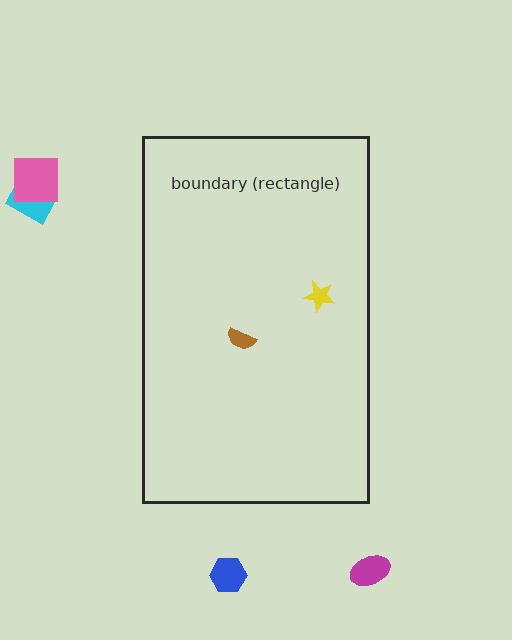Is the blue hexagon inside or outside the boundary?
Outside.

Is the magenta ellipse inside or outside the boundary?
Outside.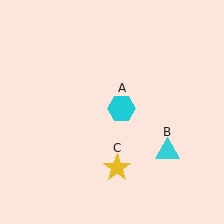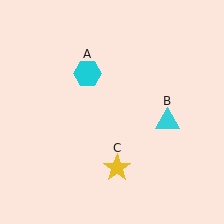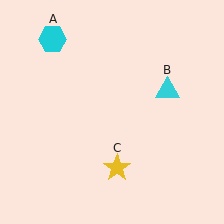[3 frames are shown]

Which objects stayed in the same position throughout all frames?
Yellow star (object C) remained stationary.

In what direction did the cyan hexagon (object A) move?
The cyan hexagon (object A) moved up and to the left.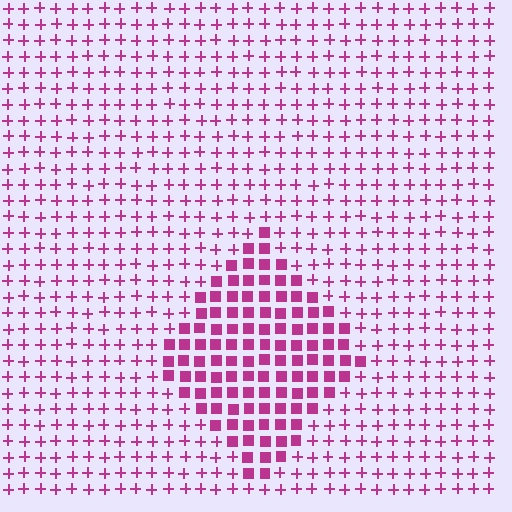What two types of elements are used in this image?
The image uses squares inside the diamond region and plus signs outside it.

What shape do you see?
I see a diamond.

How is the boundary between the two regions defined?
The boundary is defined by a change in element shape: squares inside vs. plus signs outside. All elements share the same color and spacing.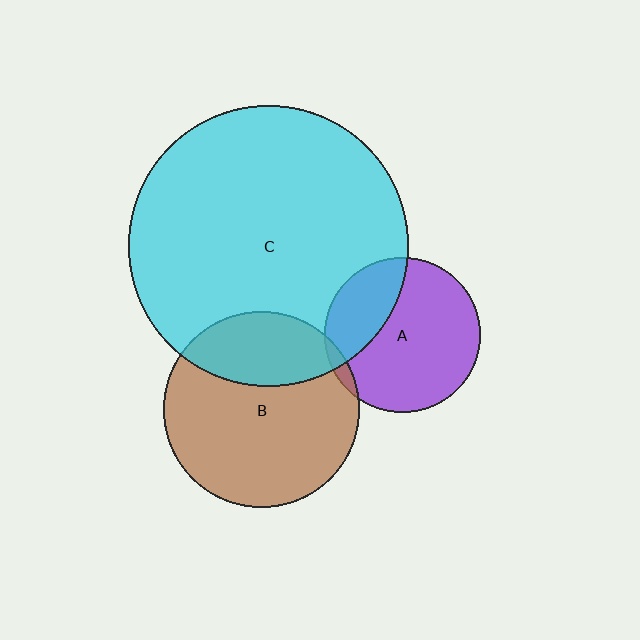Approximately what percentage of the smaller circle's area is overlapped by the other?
Approximately 5%.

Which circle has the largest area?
Circle C (cyan).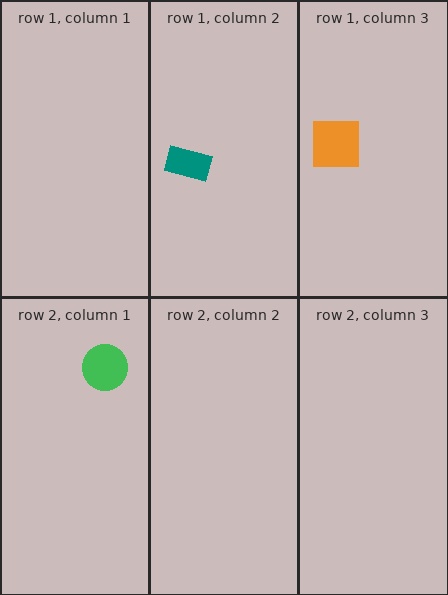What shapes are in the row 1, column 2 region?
The teal rectangle.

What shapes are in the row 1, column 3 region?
The orange square.